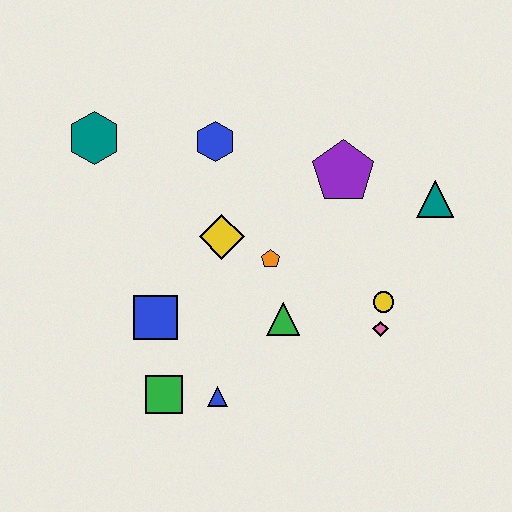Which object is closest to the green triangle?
The orange pentagon is closest to the green triangle.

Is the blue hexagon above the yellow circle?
Yes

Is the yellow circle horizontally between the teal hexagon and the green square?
No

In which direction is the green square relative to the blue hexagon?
The green square is below the blue hexagon.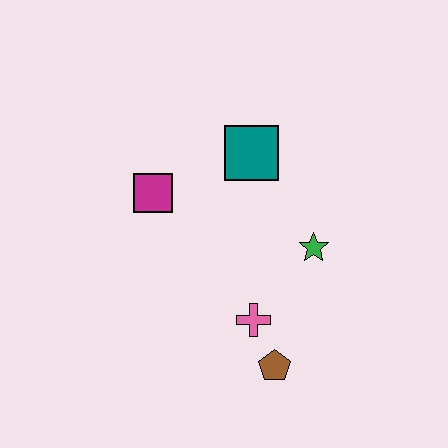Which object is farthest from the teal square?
The brown pentagon is farthest from the teal square.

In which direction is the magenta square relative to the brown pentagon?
The magenta square is above the brown pentagon.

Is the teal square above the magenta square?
Yes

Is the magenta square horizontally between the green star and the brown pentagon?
No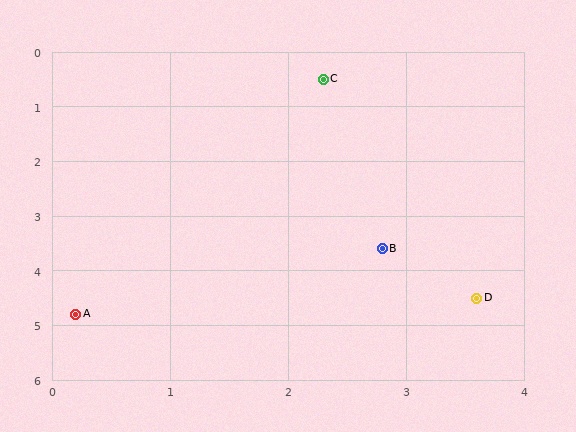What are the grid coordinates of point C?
Point C is at approximately (2.3, 0.5).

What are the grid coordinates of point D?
Point D is at approximately (3.6, 4.5).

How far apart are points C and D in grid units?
Points C and D are about 4.2 grid units apart.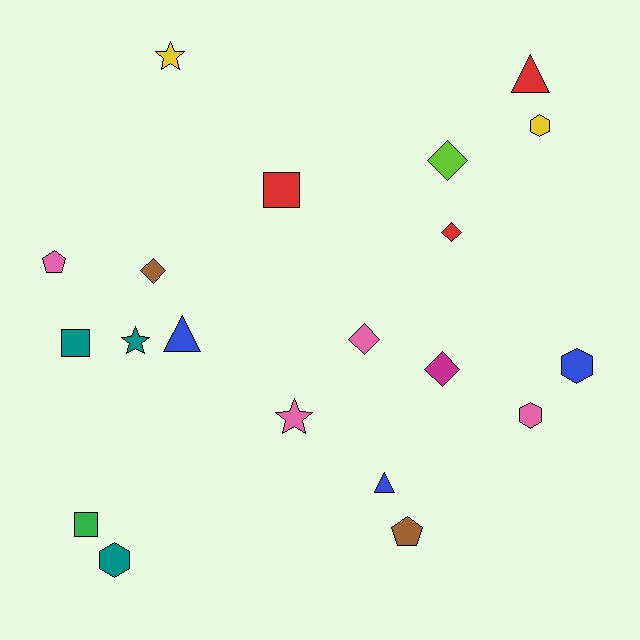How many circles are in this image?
There are no circles.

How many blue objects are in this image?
There are 3 blue objects.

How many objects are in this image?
There are 20 objects.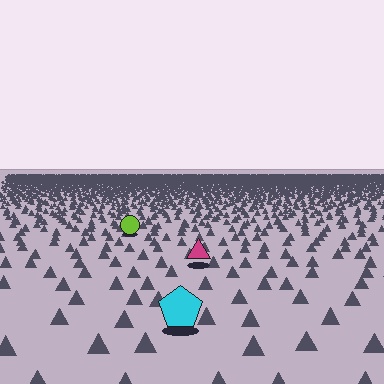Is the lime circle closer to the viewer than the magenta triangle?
No. The magenta triangle is closer — you can tell from the texture gradient: the ground texture is coarser near it.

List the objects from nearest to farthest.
From nearest to farthest: the cyan pentagon, the magenta triangle, the lime circle.